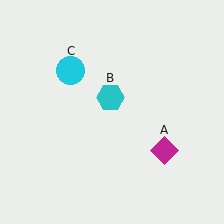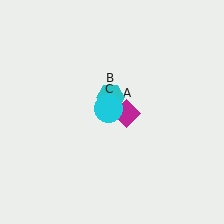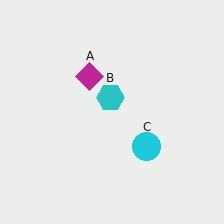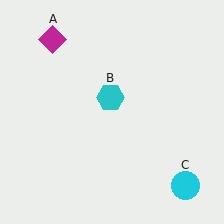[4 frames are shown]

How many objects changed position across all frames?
2 objects changed position: magenta diamond (object A), cyan circle (object C).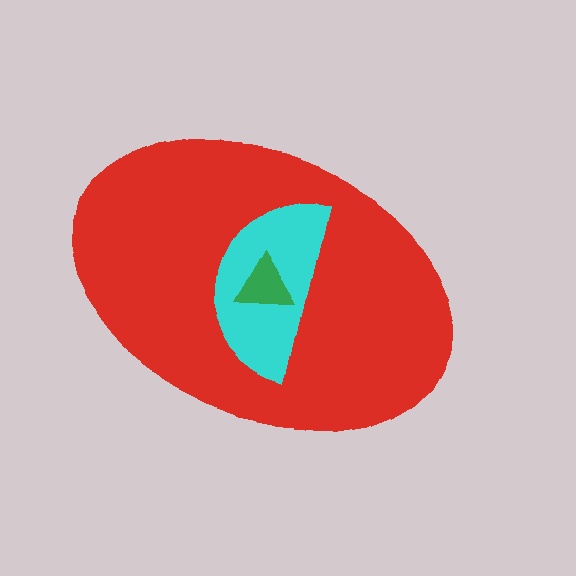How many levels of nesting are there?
3.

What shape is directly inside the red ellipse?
The cyan semicircle.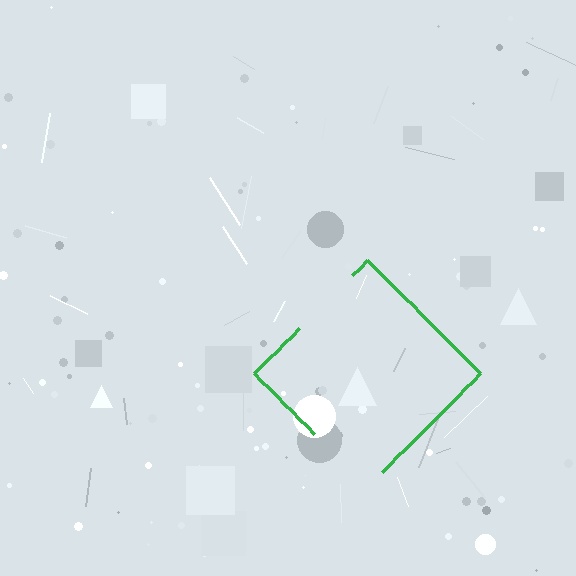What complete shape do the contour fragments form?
The contour fragments form a diamond.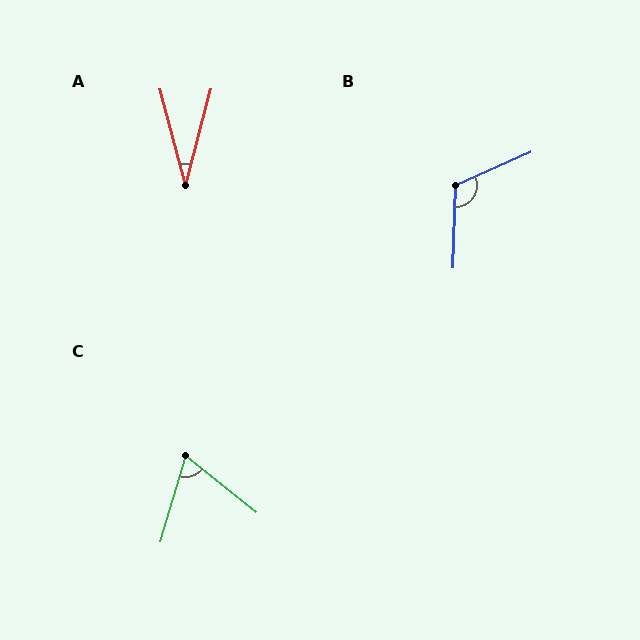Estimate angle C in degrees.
Approximately 68 degrees.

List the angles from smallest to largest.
A (30°), C (68°), B (116°).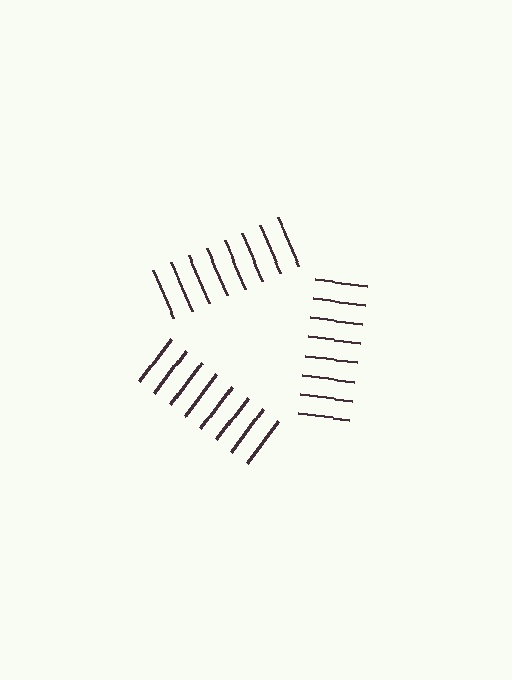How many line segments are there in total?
24 — 8 along each of the 3 edges.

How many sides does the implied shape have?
3 sides — the line-ends trace a triangle.